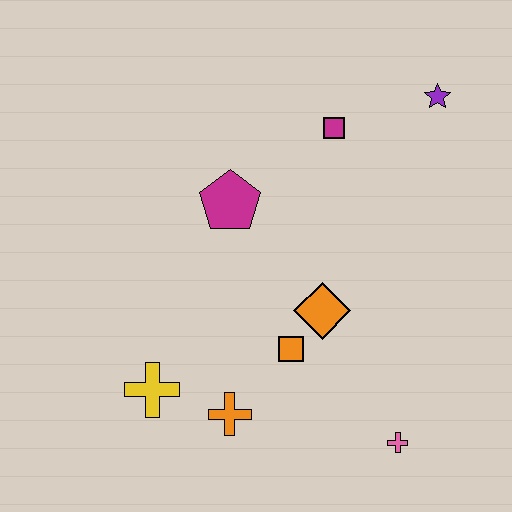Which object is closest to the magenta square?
The purple star is closest to the magenta square.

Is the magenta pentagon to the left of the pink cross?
Yes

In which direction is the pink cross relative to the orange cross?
The pink cross is to the right of the orange cross.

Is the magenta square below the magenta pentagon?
No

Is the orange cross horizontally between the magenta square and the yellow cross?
Yes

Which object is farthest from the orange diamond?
The purple star is farthest from the orange diamond.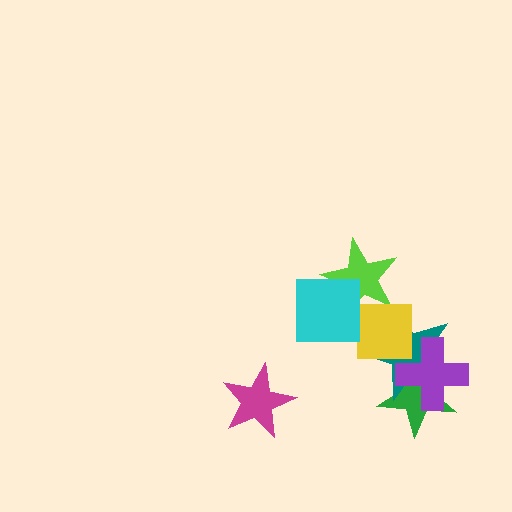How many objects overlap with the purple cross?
2 objects overlap with the purple cross.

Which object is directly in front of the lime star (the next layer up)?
The yellow square is directly in front of the lime star.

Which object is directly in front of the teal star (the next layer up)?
The purple cross is directly in front of the teal star.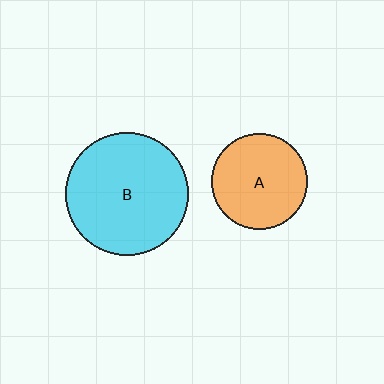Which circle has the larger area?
Circle B (cyan).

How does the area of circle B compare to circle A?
Approximately 1.6 times.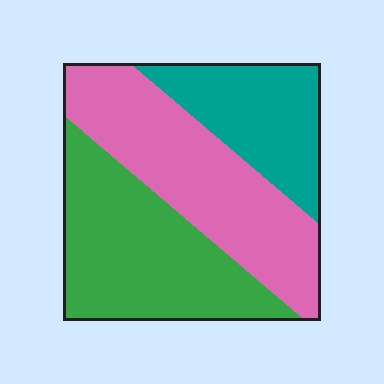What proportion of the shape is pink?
Pink covers about 40% of the shape.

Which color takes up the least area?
Teal, at roughly 25%.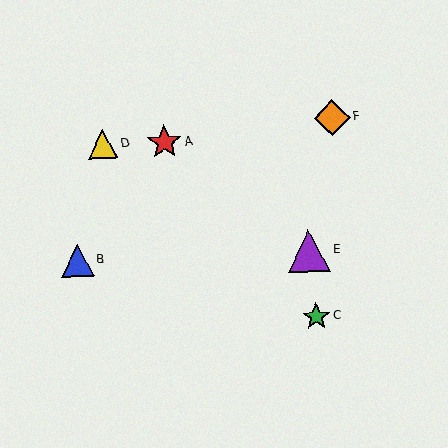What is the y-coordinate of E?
Object E is at y≈251.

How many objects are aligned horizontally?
2 objects (B, E) are aligned horizontally.